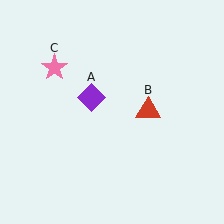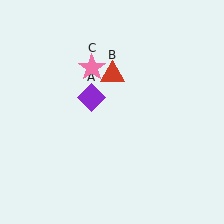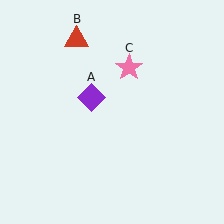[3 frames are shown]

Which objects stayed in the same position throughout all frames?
Purple diamond (object A) remained stationary.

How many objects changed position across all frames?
2 objects changed position: red triangle (object B), pink star (object C).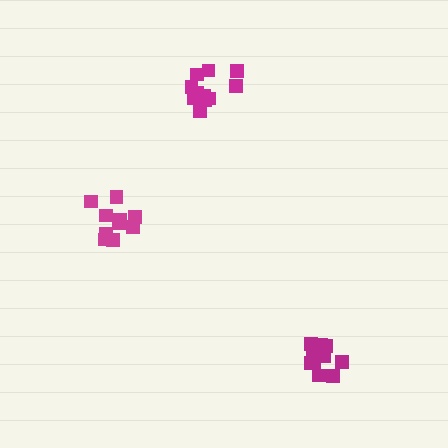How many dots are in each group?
Group 1: 10 dots, Group 2: 11 dots, Group 3: 12 dots (33 total).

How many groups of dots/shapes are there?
There are 3 groups.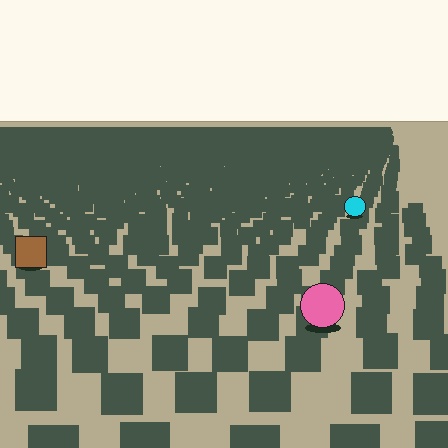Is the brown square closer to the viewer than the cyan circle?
Yes. The brown square is closer — you can tell from the texture gradient: the ground texture is coarser near it.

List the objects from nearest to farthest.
From nearest to farthest: the pink circle, the brown square, the cyan circle.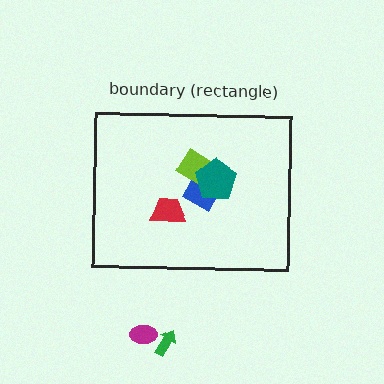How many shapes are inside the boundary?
4 inside, 2 outside.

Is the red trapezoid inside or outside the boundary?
Inside.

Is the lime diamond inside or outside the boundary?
Inside.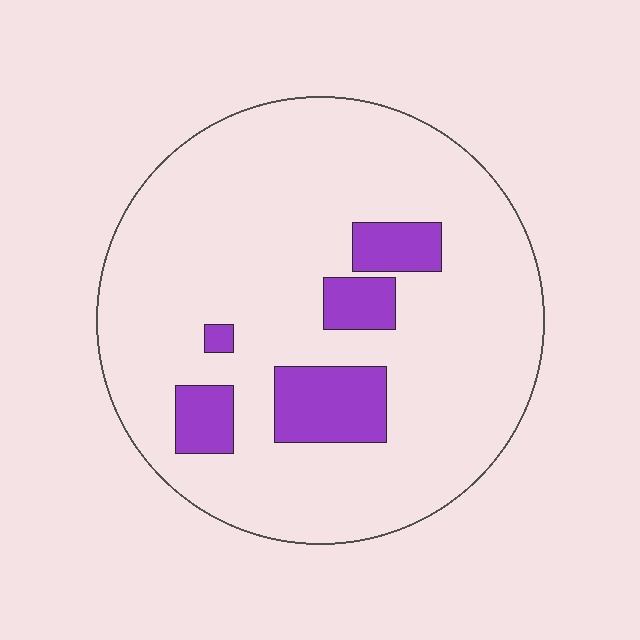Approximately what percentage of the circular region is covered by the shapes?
Approximately 15%.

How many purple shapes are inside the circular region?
5.